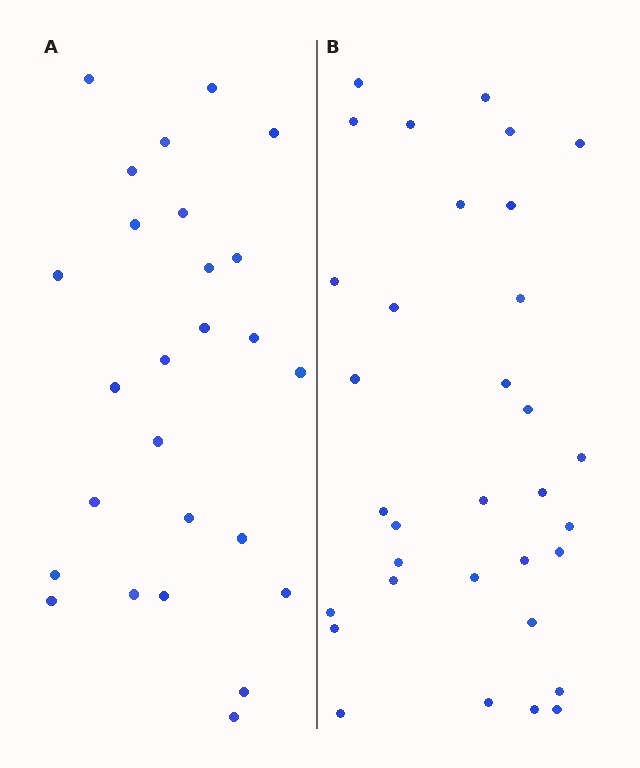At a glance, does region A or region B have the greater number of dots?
Region B (the right region) has more dots.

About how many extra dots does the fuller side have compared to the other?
Region B has roughly 8 or so more dots than region A.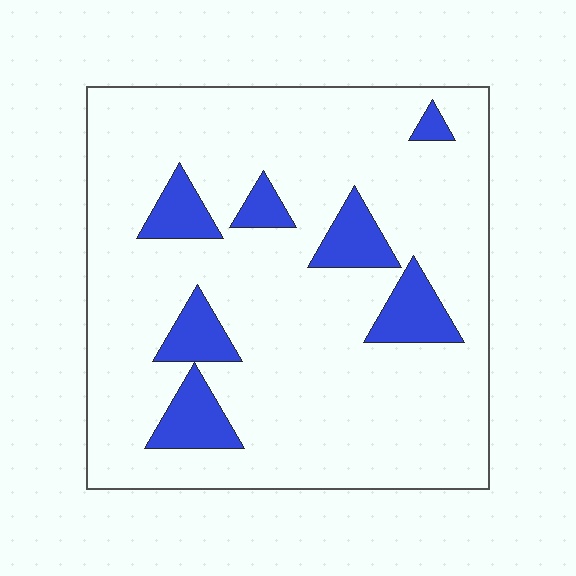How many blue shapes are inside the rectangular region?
7.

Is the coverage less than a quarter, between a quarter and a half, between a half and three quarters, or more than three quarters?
Less than a quarter.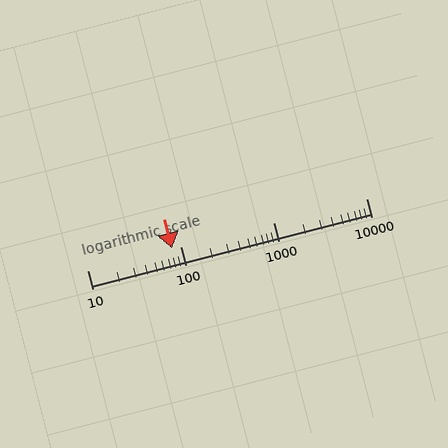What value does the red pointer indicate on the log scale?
The pointer indicates approximately 81.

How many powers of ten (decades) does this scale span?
The scale spans 3 decades, from 10 to 10000.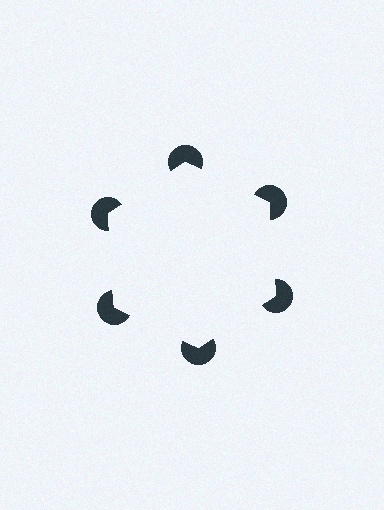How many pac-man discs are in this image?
There are 6 — one at each vertex of the illusory hexagon.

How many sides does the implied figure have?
6 sides.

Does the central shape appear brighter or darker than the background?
It typically appears slightly brighter than the background, even though no actual brightness change is drawn.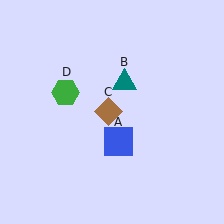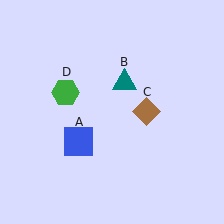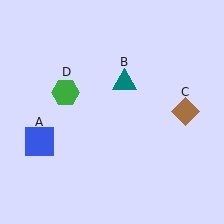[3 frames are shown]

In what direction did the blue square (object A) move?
The blue square (object A) moved left.